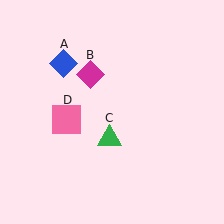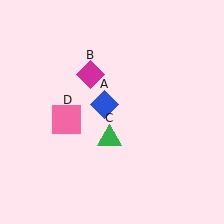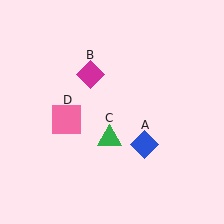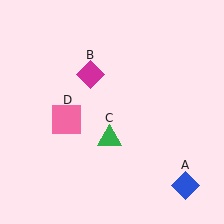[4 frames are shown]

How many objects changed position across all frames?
1 object changed position: blue diamond (object A).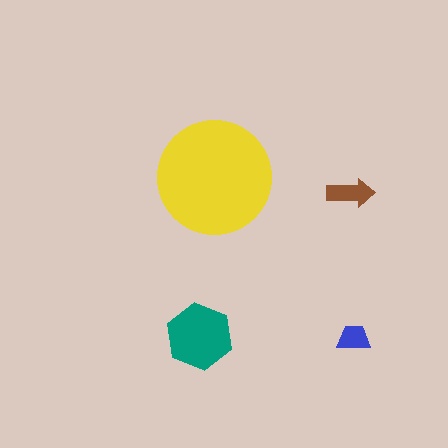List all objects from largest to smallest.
The yellow circle, the teal hexagon, the brown arrow, the blue trapezoid.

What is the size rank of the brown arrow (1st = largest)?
3rd.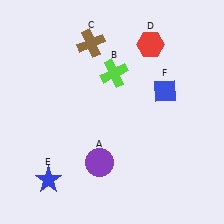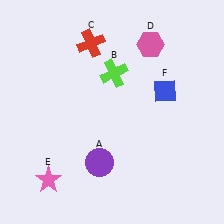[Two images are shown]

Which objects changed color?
C changed from brown to red. D changed from red to pink. E changed from blue to pink.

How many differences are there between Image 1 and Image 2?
There are 3 differences between the two images.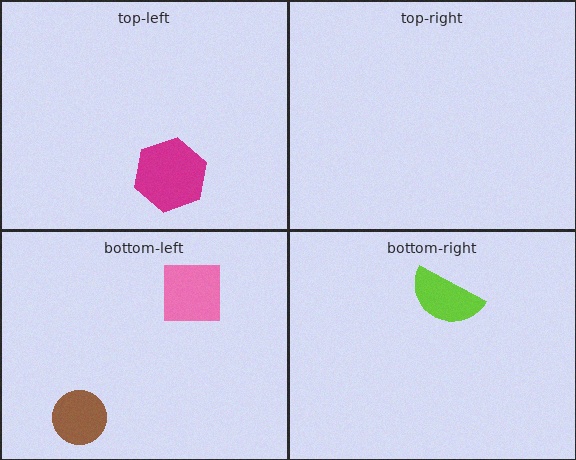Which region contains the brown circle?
The bottom-left region.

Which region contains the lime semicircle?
The bottom-right region.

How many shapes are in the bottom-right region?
1.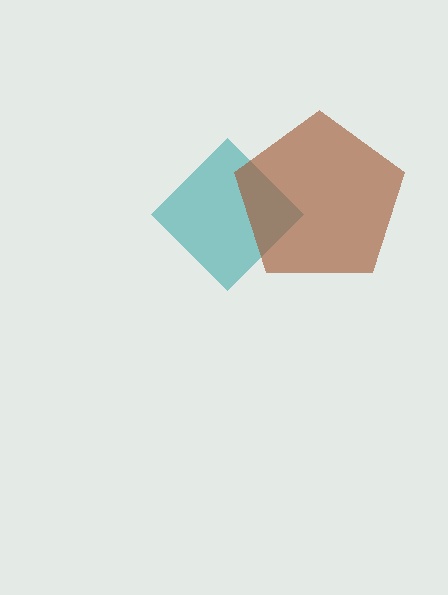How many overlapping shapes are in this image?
There are 2 overlapping shapes in the image.